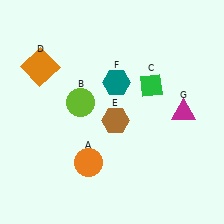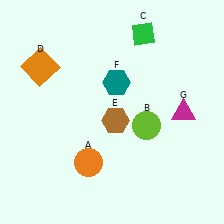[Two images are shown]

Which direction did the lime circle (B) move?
The lime circle (B) moved right.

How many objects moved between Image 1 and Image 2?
2 objects moved between the two images.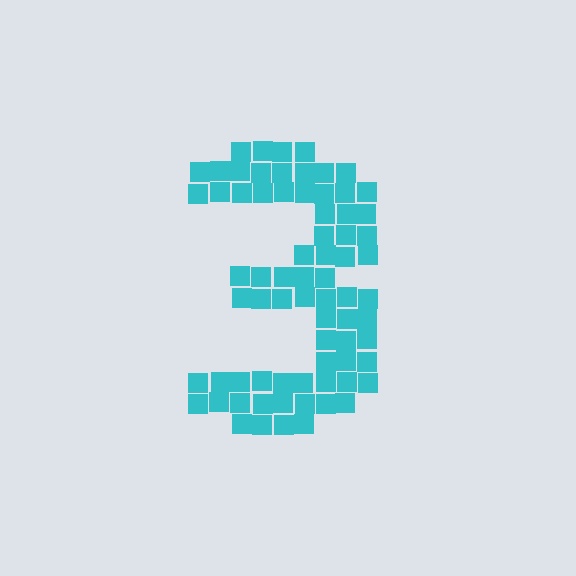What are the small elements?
The small elements are squares.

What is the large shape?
The large shape is the digit 3.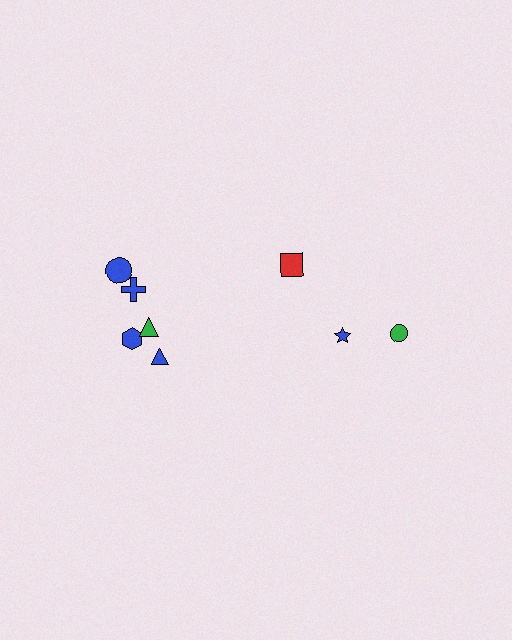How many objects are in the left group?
There are 5 objects.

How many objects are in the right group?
There are 3 objects.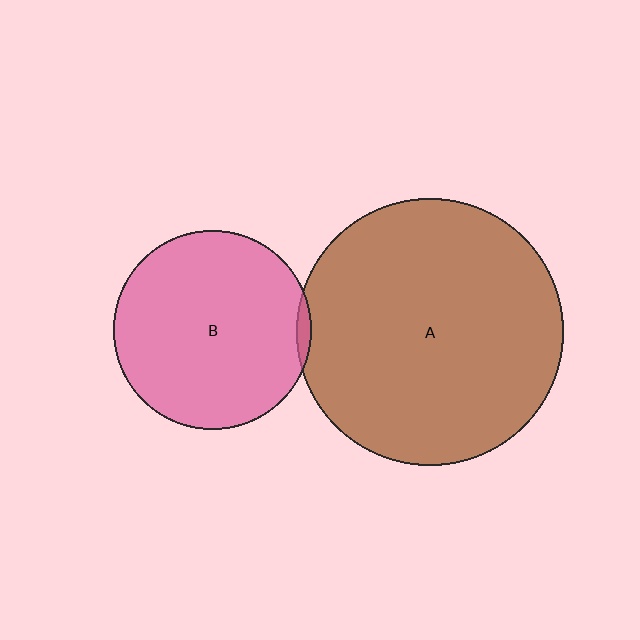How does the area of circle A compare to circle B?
Approximately 1.8 times.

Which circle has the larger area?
Circle A (brown).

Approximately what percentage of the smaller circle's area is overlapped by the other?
Approximately 5%.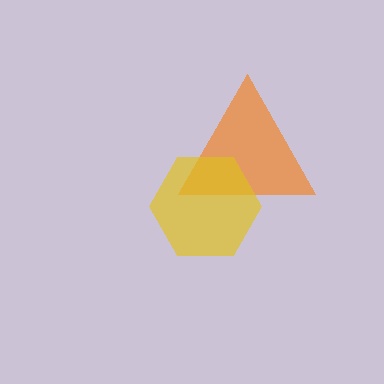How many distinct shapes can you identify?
There are 2 distinct shapes: an orange triangle, a yellow hexagon.